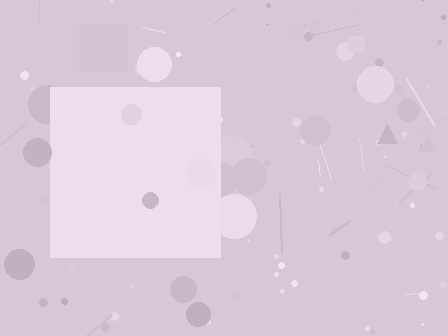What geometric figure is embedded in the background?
A square is embedded in the background.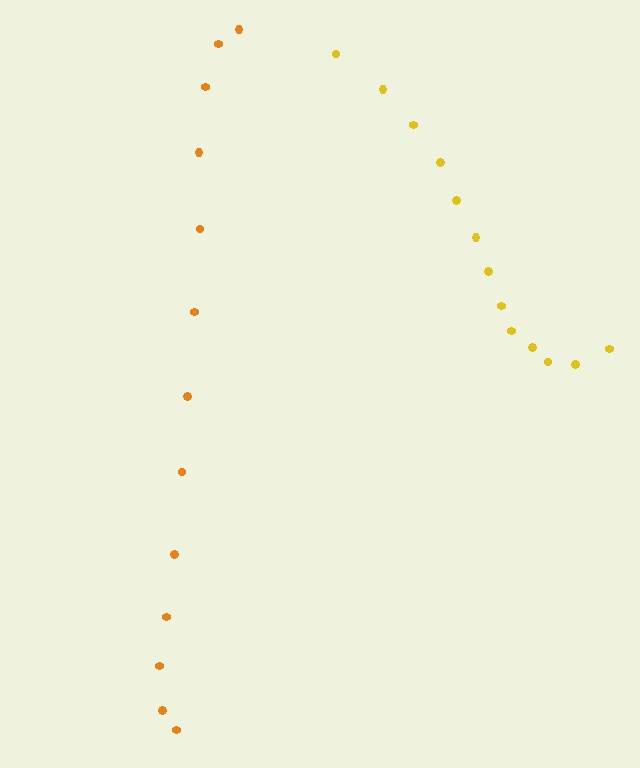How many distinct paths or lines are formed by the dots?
There are 2 distinct paths.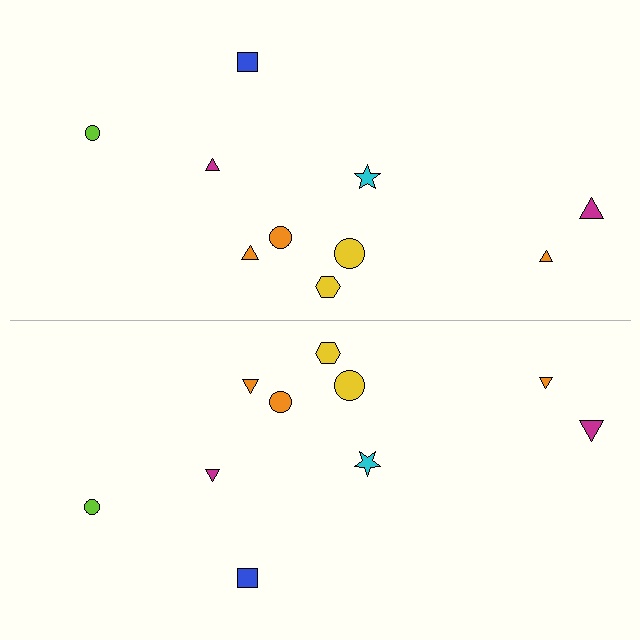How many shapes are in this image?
There are 20 shapes in this image.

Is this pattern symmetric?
Yes, this pattern has bilateral (reflection) symmetry.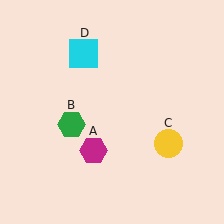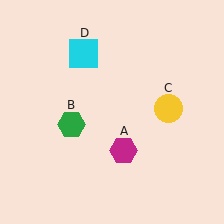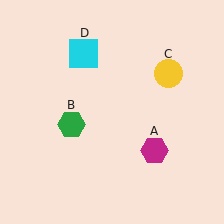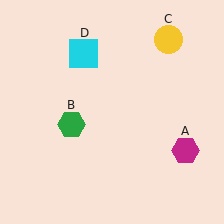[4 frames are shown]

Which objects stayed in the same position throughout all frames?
Green hexagon (object B) and cyan square (object D) remained stationary.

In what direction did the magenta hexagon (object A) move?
The magenta hexagon (object A) moved right.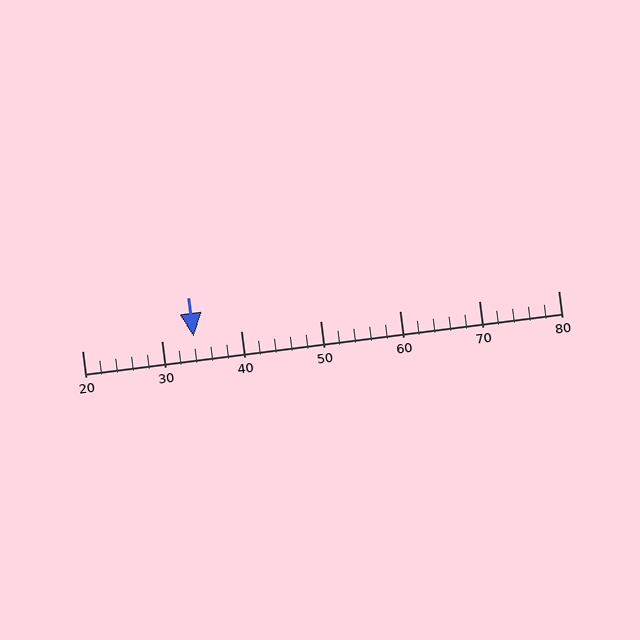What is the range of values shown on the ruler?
The ruler shows values from 20 to 80.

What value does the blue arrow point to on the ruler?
The blue arrow points to approximately 34.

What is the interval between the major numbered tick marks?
The major tick marks are spaced 10 units apart.